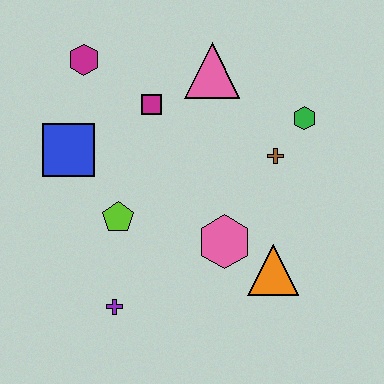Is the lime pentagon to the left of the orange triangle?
Yes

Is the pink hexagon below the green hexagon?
Yes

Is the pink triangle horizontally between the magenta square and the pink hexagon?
Yes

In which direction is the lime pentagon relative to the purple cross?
The lime pentagon is above the purple cross.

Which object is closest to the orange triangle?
The pink hexagon is closest to the orange triangle.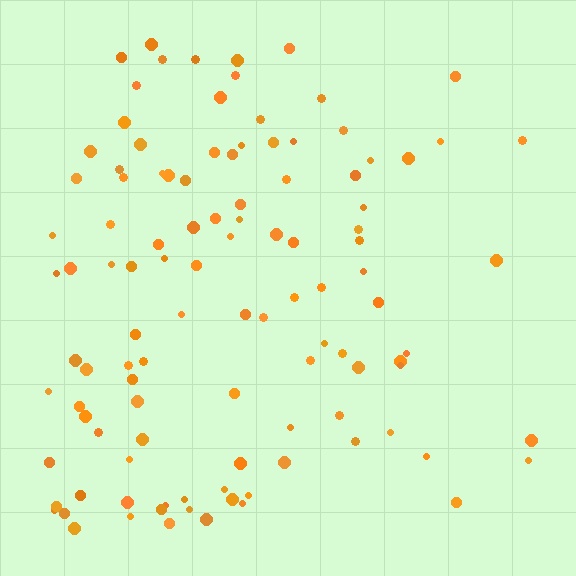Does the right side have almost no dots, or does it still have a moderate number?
Still a moderate number, just noticeably fewer than the left.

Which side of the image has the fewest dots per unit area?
The right.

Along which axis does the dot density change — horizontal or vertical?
Horizontal.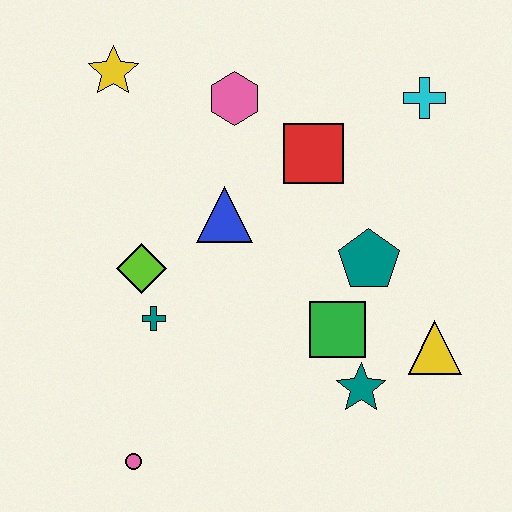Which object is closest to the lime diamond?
The teal cross is closest to the lime diamond.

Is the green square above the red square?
No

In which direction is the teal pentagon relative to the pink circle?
The teal pentagon is to the right of the pink circle.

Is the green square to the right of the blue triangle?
Yes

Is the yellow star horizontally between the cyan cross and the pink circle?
No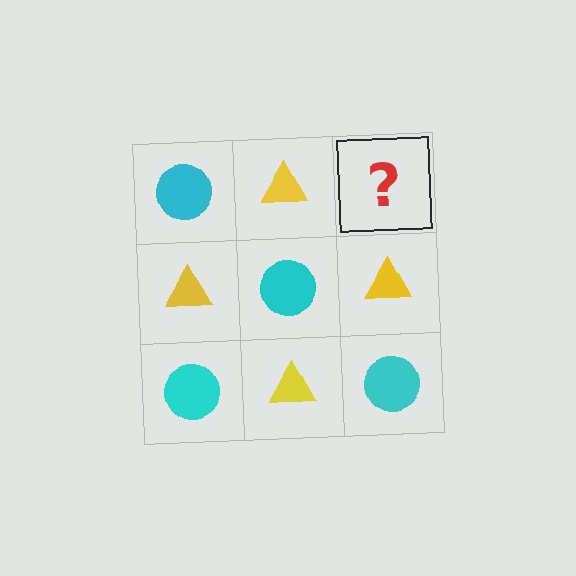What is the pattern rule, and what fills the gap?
The rule is that it alternates cyan circle and yellow triangle in a checkerboard pattern. The gap should be filled with a cyan circle.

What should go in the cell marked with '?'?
The missing cell should contain a cyan circle.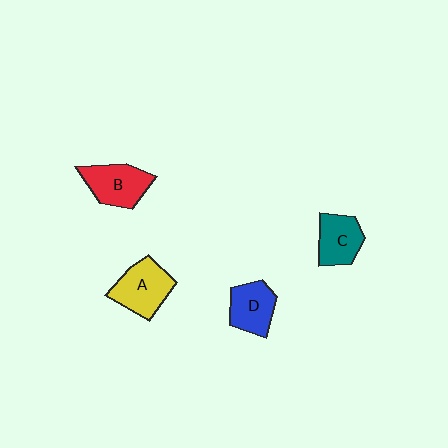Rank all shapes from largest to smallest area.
From largest to smallest: A (yellow), B (red), C (teal), D (blue).